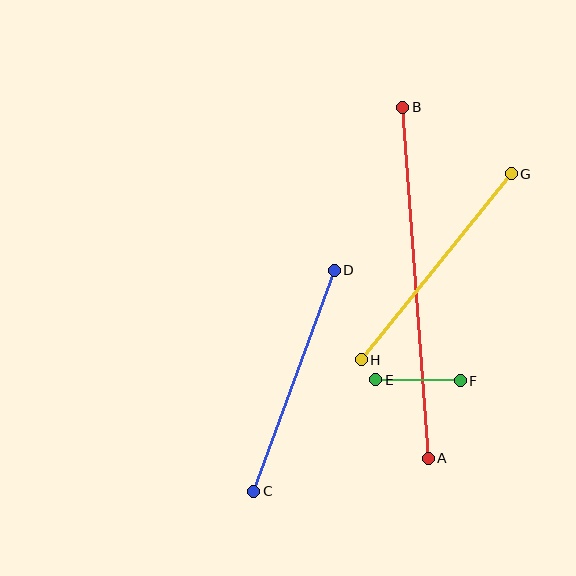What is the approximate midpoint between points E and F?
The midpoint is at approximately (418, 380) pixels.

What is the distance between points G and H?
The distance is approximately 239 pixels.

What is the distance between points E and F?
The distance is approximately 85 pixels.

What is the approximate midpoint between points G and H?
The midpoint is at approximately (436, 267) pixels.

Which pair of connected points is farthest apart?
Points A and B are farthest apart.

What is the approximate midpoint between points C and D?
The midpoint is at approximately (294, 381) pixels.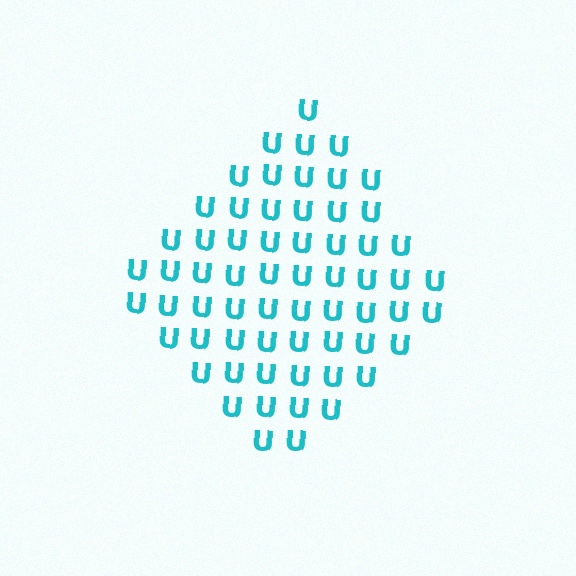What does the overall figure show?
The overall figure shows a diamond.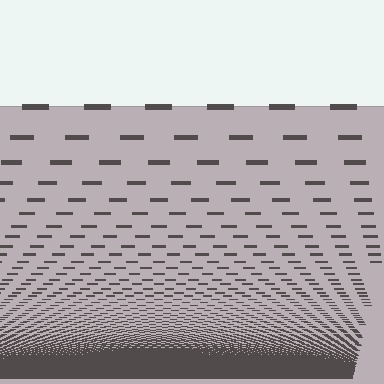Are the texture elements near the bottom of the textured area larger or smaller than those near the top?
Smaller. The gradient is inverted — elements near the bottom are smaller and denser.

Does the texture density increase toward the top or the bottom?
Density increases toward the bottom.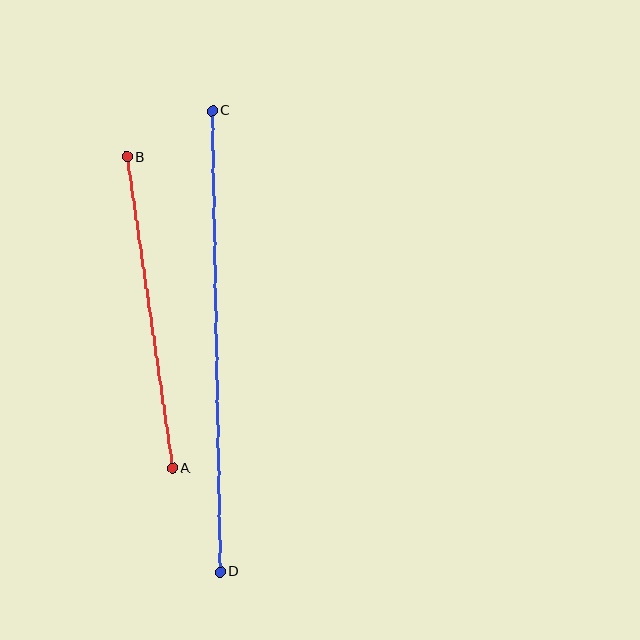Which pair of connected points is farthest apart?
Points C and D are farthest apart.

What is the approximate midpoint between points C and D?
The midpoint is at approximately (216, 341) pixels.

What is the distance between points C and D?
The distance is approximately 461 pixels.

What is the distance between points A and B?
The distance is approximately 314 pixels.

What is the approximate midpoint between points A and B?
The midpoint is at approximately (150, 313) pixels.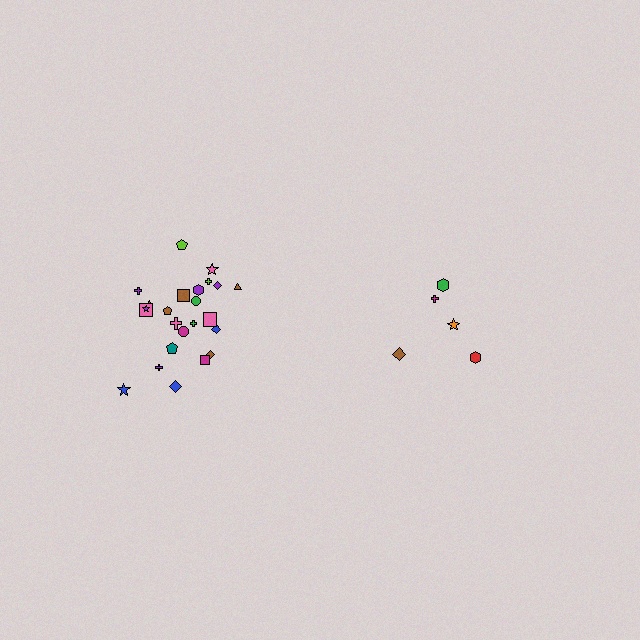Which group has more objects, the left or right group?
The left group.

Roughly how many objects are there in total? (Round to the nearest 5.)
Roughly 30 objects in total.